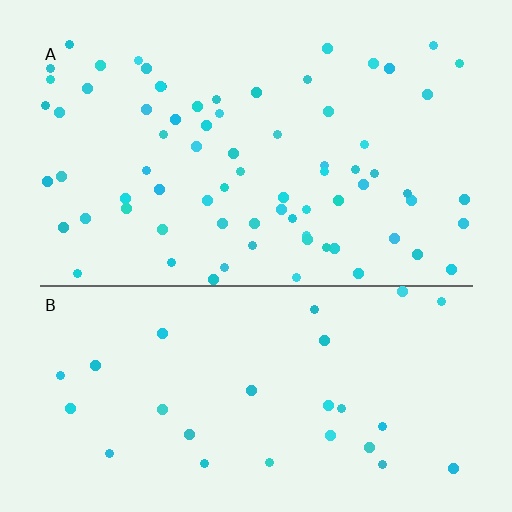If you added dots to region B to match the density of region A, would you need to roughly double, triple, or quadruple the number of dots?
Approximately triple.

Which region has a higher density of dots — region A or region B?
A (the top).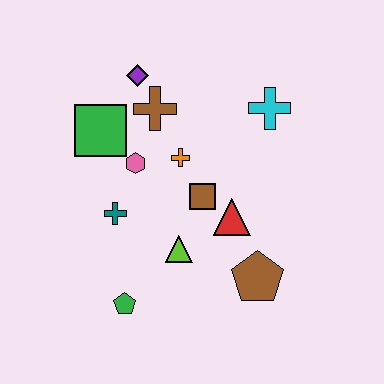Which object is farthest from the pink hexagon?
The brown pentagon is farthest from the pink hexagon.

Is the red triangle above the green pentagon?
Yes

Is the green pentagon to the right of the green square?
Yes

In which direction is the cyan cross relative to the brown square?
The cyan cross is above the brown square.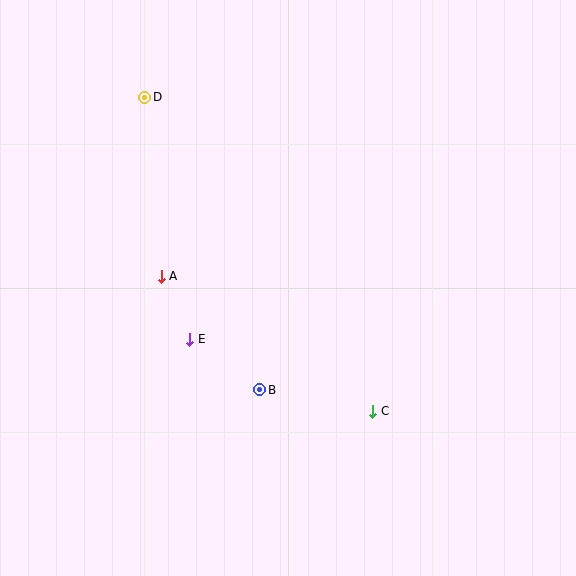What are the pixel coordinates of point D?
Point D is at (145, 97).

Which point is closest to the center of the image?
Point B at (260, 390) is closest to the center.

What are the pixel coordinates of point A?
Point A is at (161, 276).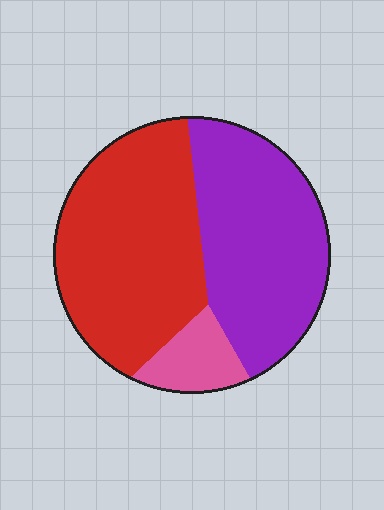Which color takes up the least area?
Pink, at roughly 10%.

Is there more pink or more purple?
Purple.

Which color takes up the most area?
Red, at roughly 50%.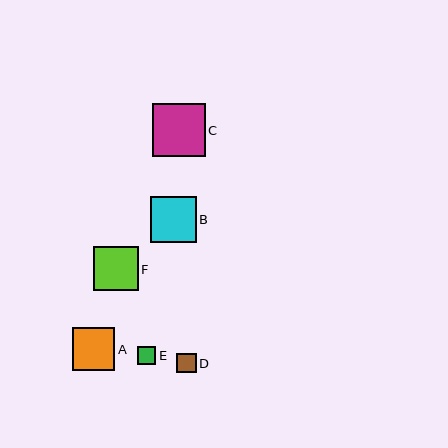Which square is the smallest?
Square E is the smallest with a size of approximately 18 pixels.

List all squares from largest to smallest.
From largest to smallest: C, B, F, A, D, E.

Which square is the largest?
Square C is the largest with a size of approximately 53 pixels.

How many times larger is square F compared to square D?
Square F is approximately 2.3 times the size of square D.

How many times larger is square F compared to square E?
Square F is approximately 2.5 times the size of square E.